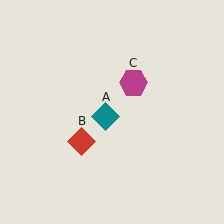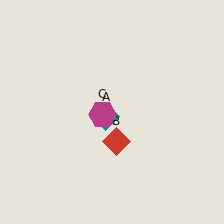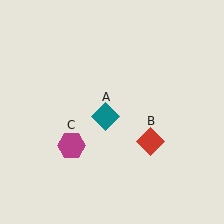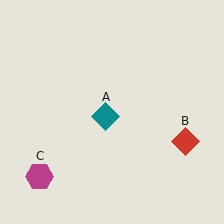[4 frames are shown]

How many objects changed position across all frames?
2 objects changed position: red diamond (object B), magenta hexagon (object C).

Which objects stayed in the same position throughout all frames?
Teal diamond (object A) remained stationary.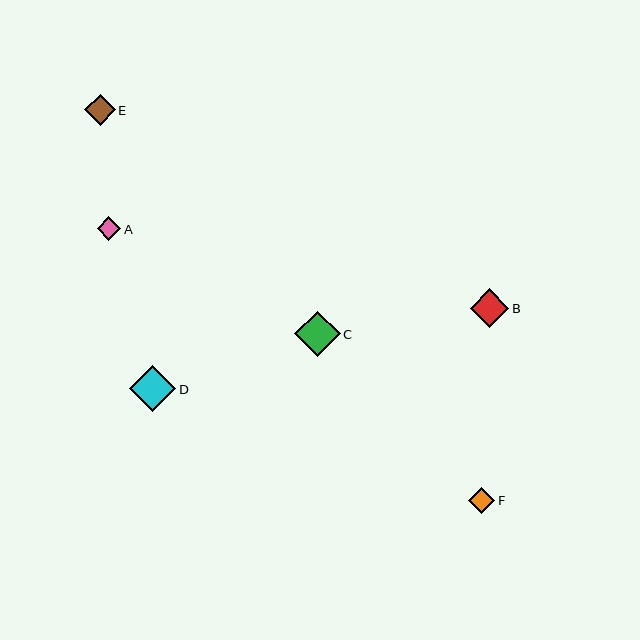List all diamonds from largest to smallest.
From largest to smallest: D, C, B, E, F, A.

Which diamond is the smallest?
Diamond A is the smallest with a size of approximately 24 pixels.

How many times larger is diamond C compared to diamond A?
Diamond C is approximately 1.9 times the size of diamond A.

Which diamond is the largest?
Diamond D is the largest with a size of approximately 46 pixels.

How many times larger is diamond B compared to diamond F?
Diamond B is approximately 1.5 times the size of diamond F.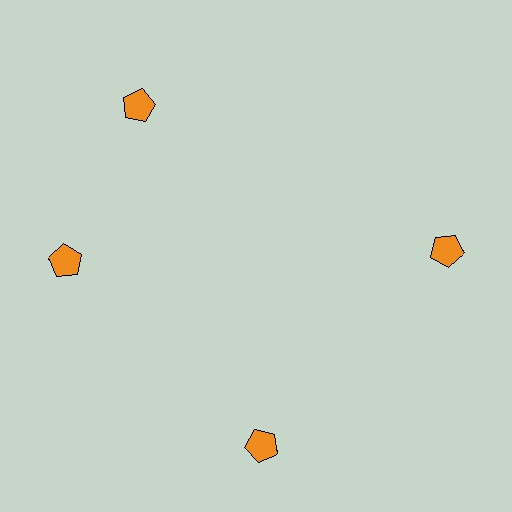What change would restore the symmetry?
The symmetry would be restored by rotating it back into even spacing with its neighbors so that all 4 pentagons sit at equal angles and equal distance from the center.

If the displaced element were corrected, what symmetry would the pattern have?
It would have 4-fold rotational symmetry — the pattern would map onto itself every 90 degrees.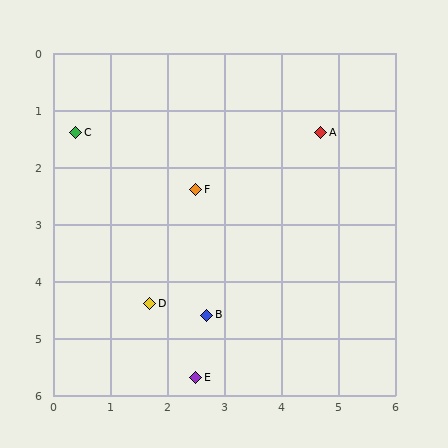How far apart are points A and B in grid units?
Points A and B are about 3.8 grid units apart.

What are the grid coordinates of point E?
Point E is at approximately (2.5, 5.7).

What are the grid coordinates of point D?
Point D is at approximately (1.7, 4.4).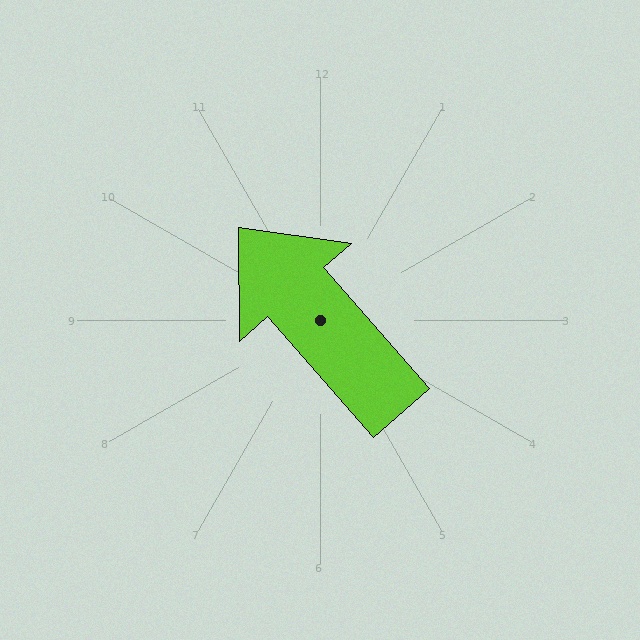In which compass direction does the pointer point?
Northwest.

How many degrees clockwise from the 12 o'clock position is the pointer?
Approximately 319 degrees.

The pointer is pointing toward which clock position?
Roughly 11 o'clock.